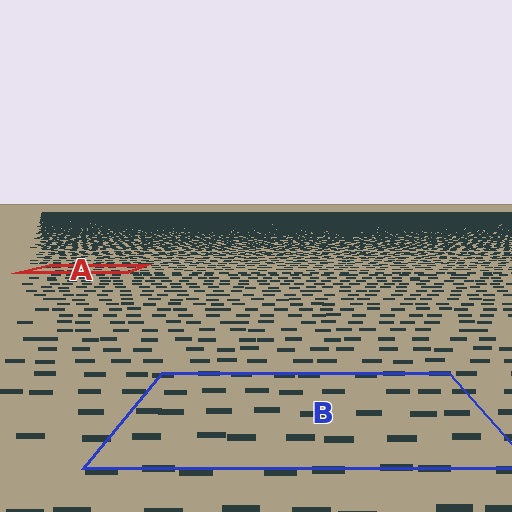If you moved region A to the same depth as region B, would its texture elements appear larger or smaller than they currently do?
They would appear larger. At a closer depth, the same texture elements are projected at a bigger on-screen size.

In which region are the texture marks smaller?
The texture marks are smaller in region A, because it is farther away.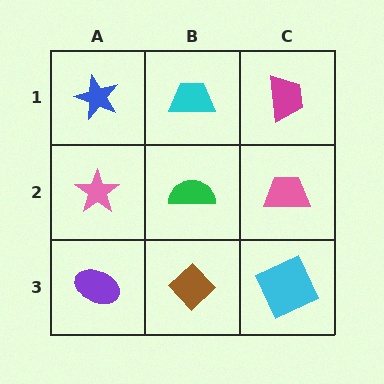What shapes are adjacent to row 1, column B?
A green semicircle (row 2, column B), a blue star (row 1, column A), a magenta trapezoid (row 1, column C).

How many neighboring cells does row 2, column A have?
3.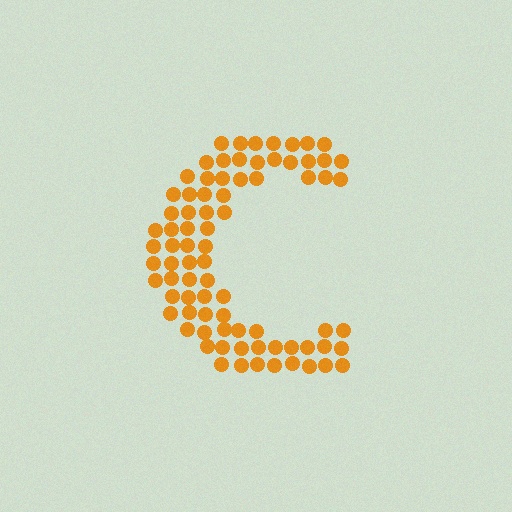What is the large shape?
The large shape is the letter C.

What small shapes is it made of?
It is made of small circles.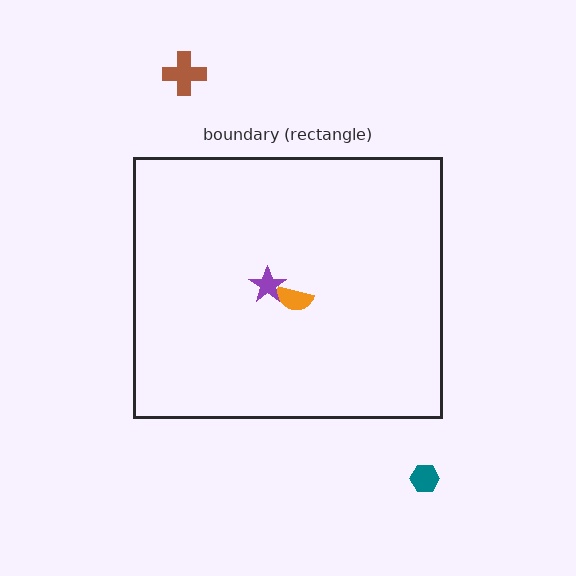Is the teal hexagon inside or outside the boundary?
Outside.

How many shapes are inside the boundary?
2 inside, 2 outside.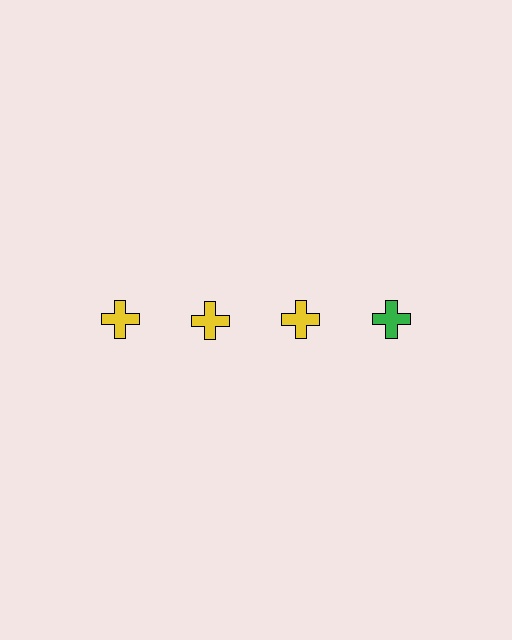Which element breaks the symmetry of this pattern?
The green cross in the top row, second from right column breaks the symmetry. All other shapes are yellow crosses.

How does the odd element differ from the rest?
It has a different color: green instead of yellow.